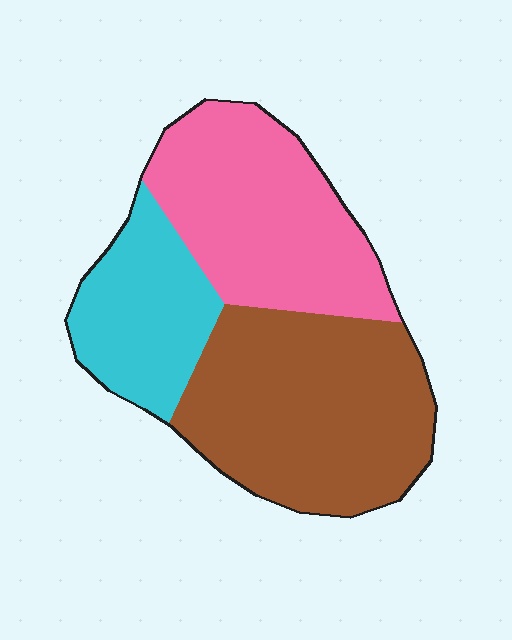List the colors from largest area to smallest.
From largest to smallest: brown, pink, cyan.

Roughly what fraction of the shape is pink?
Pink covers 35% of the shape.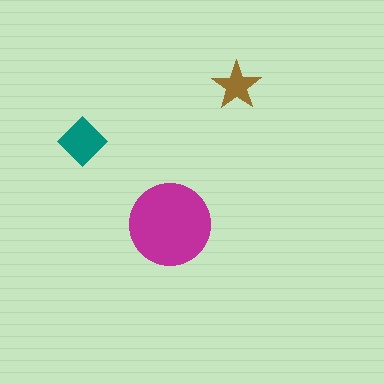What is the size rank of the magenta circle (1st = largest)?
1st.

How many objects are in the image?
There are 3 objects in the image.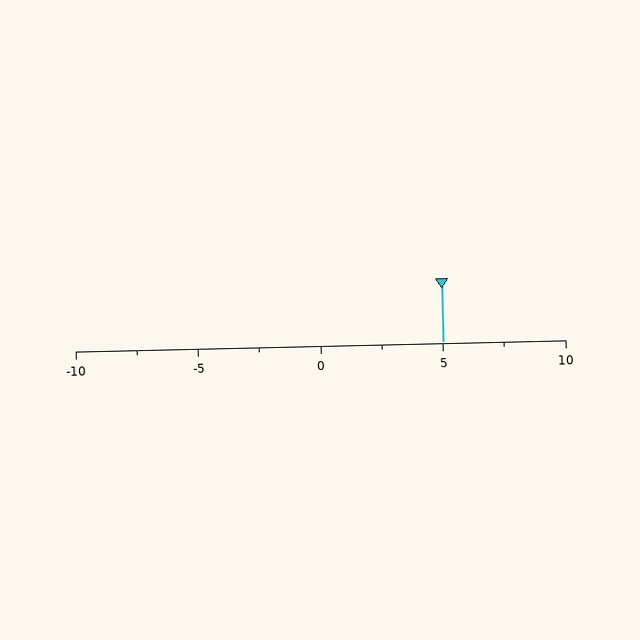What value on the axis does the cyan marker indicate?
The marker indicates approximately 5.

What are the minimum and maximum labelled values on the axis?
The axis runs from -10 to 10.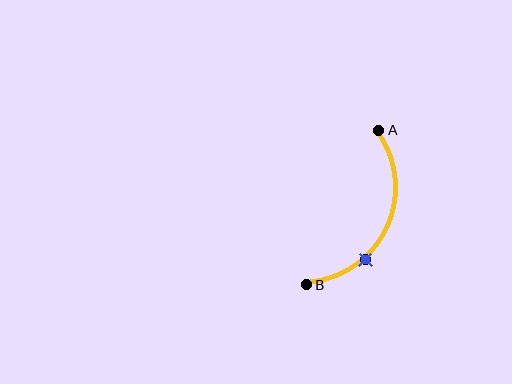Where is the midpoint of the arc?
The arc midpoint is the point on the curve farthest from the straight line joining A and B. It sits to the right of that line.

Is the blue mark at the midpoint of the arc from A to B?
No. The blue mark lies on the arc but is closer to endpoint B. The arc midpoint would be at the point on the curve equidistant along the arc from both A and B.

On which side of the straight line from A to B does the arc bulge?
The arc bulges to the right of the straight line connecting A and B.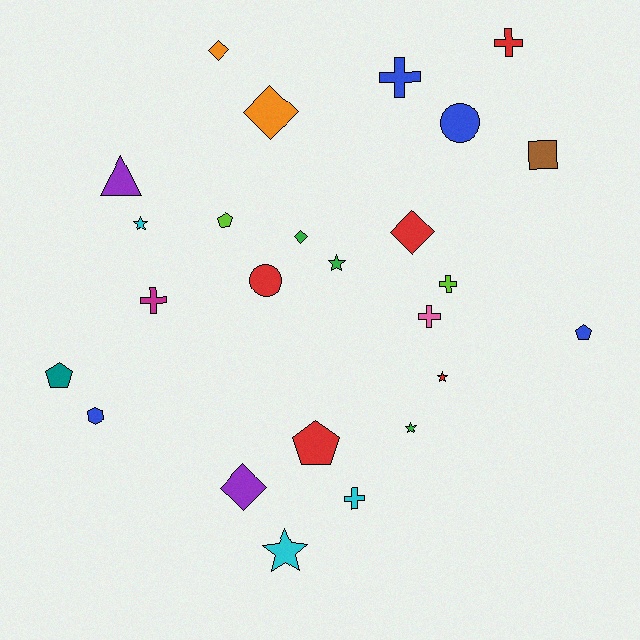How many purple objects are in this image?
There are 2 purple objects.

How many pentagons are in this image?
There are 4 pentagons.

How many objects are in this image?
There are 25 objects.